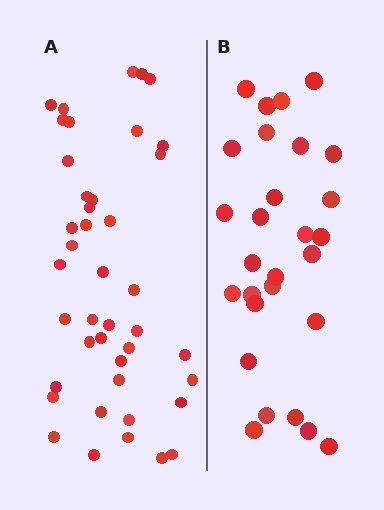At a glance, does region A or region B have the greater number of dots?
Region A (the left region) has more dots.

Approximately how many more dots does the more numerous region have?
Region A has approximately 15 more dots than region B.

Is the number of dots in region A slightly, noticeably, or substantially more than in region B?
Region A has substantially more. The ratio is roughly 1.5 to 1.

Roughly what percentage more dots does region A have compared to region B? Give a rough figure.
About 50% more.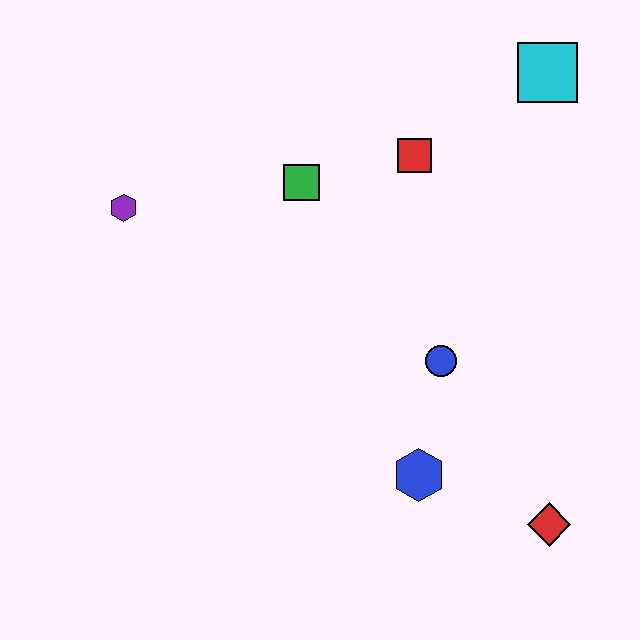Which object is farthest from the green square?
The red diamond is farthest from the green square.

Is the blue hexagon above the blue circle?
No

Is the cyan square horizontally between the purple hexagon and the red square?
No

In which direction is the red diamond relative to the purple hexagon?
The red diamond is to the right of the purple hexagon.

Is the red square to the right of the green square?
Yes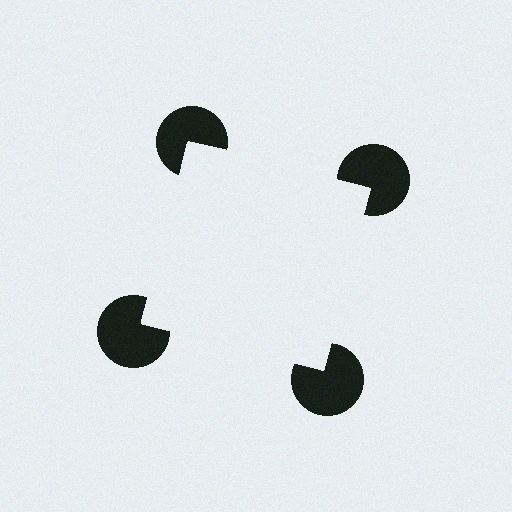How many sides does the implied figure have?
4 sides.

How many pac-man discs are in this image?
There are 4 — one at each vertex of the illusory square.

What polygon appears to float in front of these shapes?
An illusory square — its edges are inferred from the aligned wedge cuts in the pac-man discs, not physically drawn.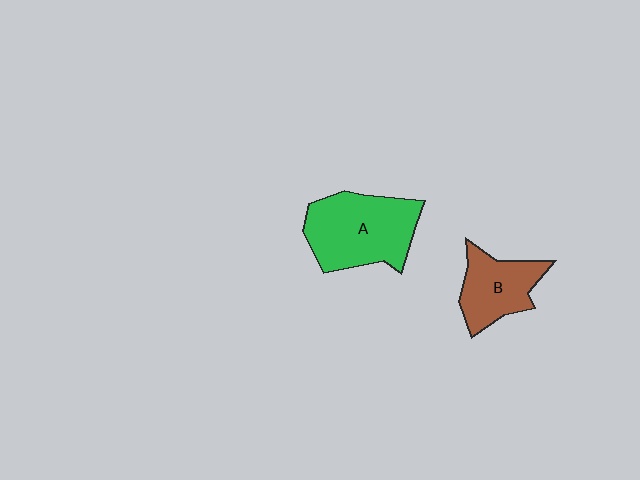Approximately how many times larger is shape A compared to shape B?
Approximately 1.6 times.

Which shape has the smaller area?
Shape B (brown).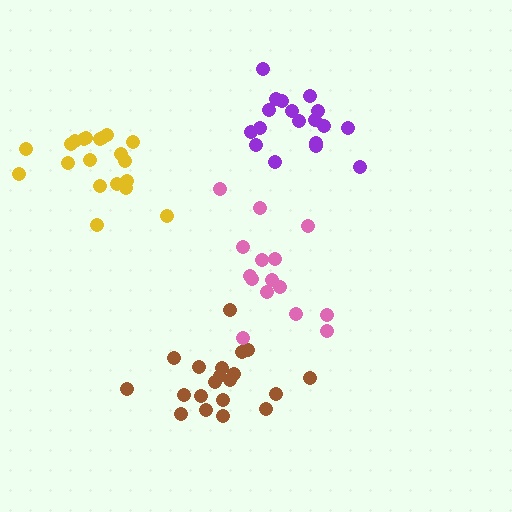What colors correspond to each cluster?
The clusters are colored: brown, pink, yellow, purple.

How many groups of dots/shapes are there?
There are 4 groups.